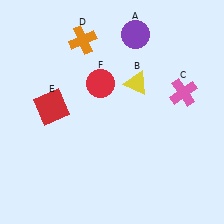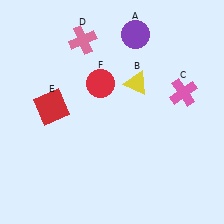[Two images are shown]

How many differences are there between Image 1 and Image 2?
There is 1 difference between the two images.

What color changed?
The cross (D) changed from orange in Image 1 to pink in Image 2.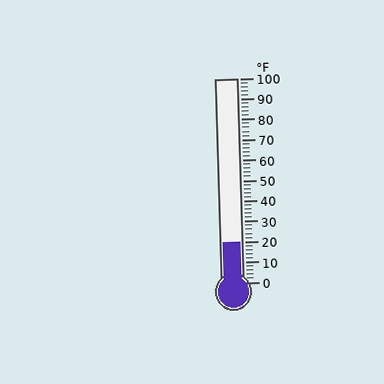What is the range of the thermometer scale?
The thermometer scale ranges from 0°F to 100°F.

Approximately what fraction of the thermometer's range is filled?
The thermometer is filled to approximately 20% of its range.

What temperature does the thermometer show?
The thermometer shows approximately 20°F.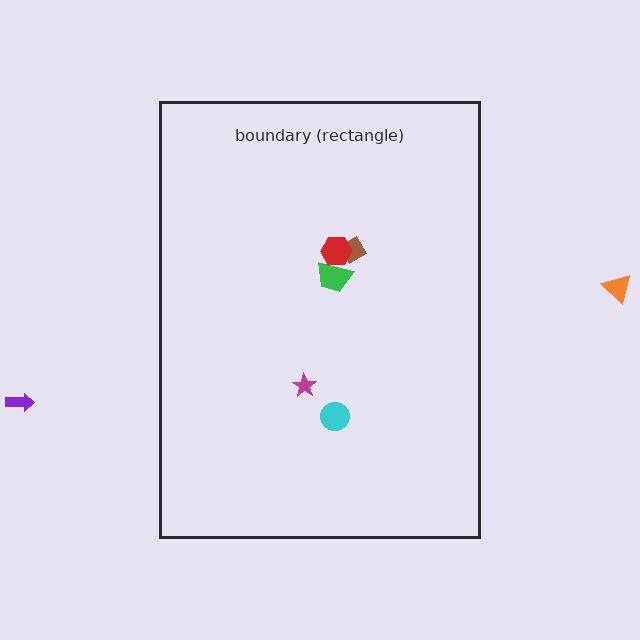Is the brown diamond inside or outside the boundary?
Inside.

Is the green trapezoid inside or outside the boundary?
Inside.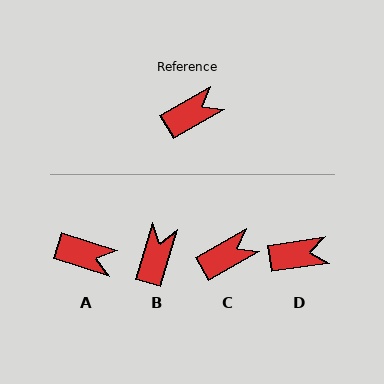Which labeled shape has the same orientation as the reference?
C.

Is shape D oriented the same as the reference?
No, it is off by about 22 degrees.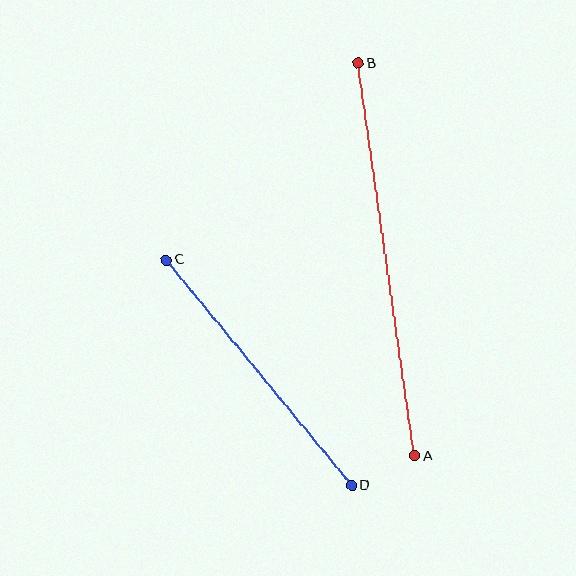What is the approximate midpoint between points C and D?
The midpoint is at approximately (259, 373) pixels.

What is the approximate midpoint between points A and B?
The midpoint is at approximately (387, 260) pixels.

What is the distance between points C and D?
The distance is approximately 292 pixels.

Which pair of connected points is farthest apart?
Points A and B are farthest apart.